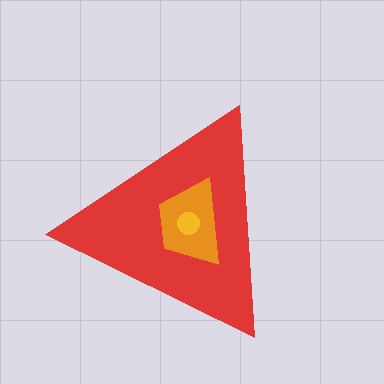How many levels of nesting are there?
3.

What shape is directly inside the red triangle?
The orange trapezoid.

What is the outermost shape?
The red triangle.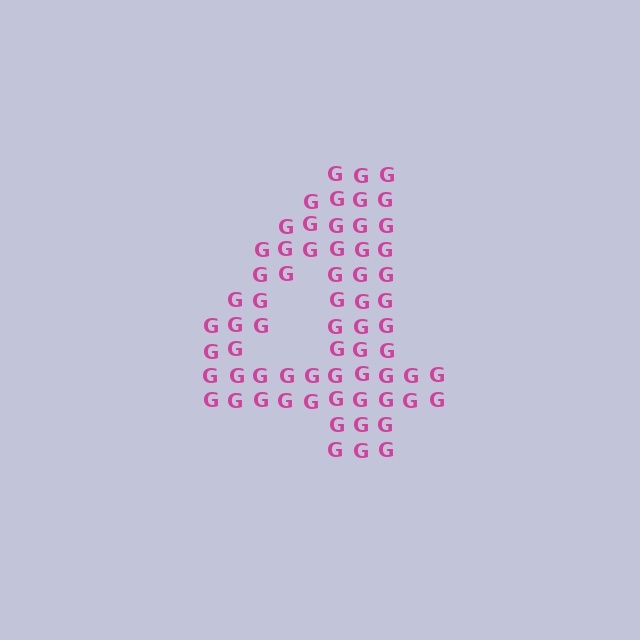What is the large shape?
The large shape is the digit 4.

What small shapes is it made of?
It is made of small letter G's.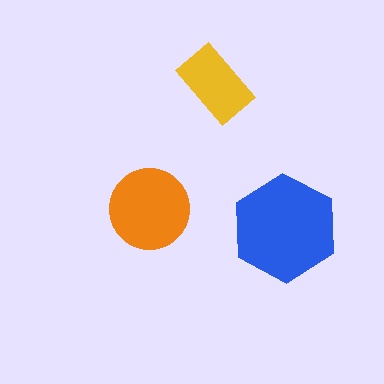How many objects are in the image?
There are 3 objects in the image.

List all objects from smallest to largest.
The yellow rectangle, the orange circle, the blue hexagon.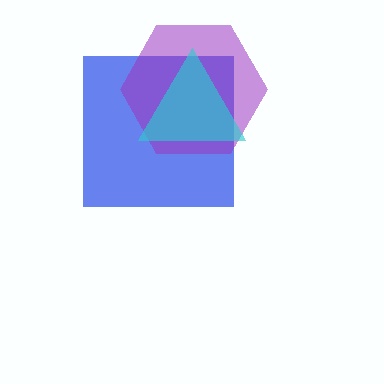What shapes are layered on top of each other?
The layered shapes are: a blue square, a purple hexagon, a cyan triangle.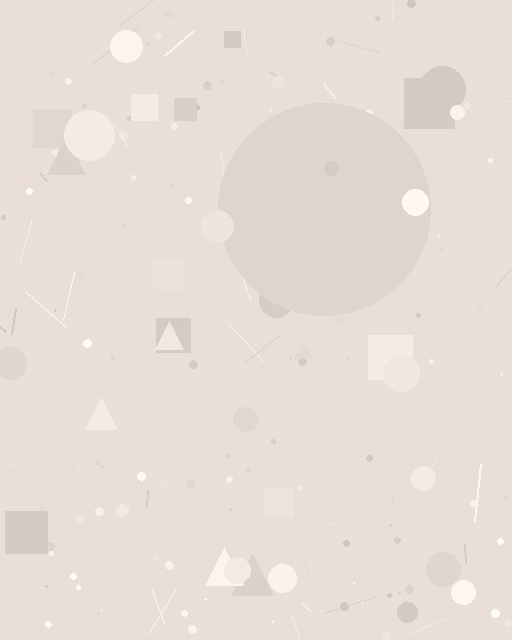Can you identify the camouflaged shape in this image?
The camouflaged shape is a circle.